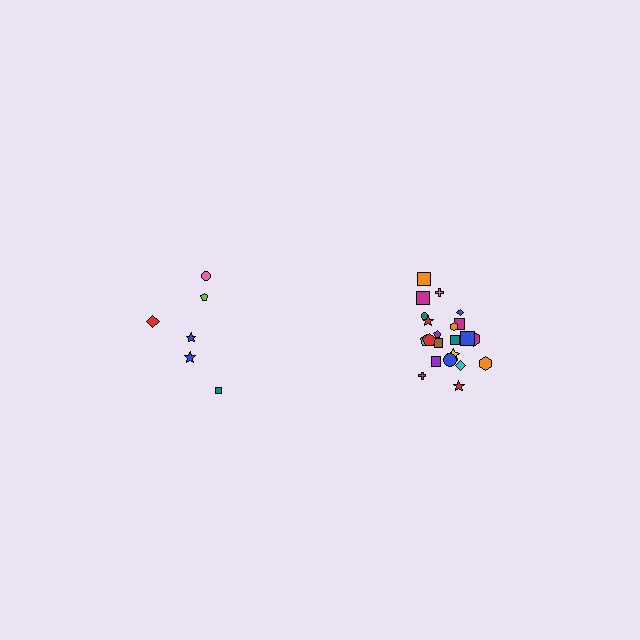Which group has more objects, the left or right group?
The right group.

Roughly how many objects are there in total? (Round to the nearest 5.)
Roughly 30 objects in total.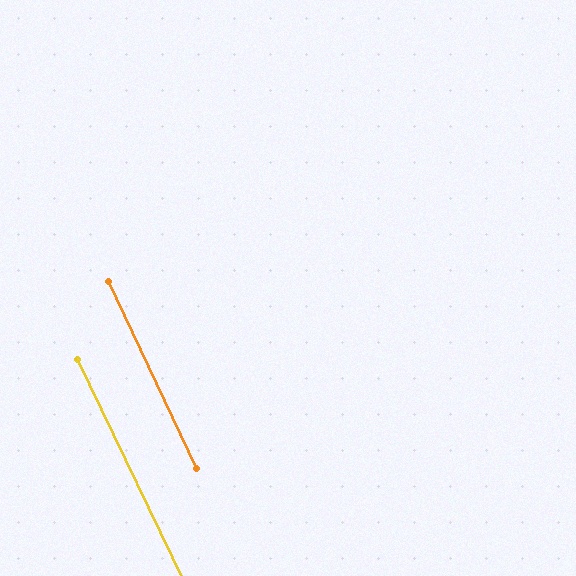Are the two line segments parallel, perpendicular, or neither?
Parallel — their directions differ by only 0.4°.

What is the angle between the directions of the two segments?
Approximately 0 degrees.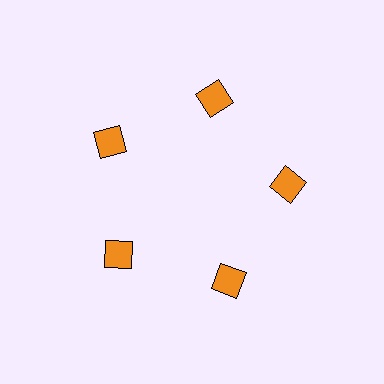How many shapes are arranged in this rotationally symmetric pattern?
There are 5 shapes, arranged in 5 groups of 1.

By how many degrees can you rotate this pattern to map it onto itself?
The pattern maps onto itself every 72 degrees of rotation.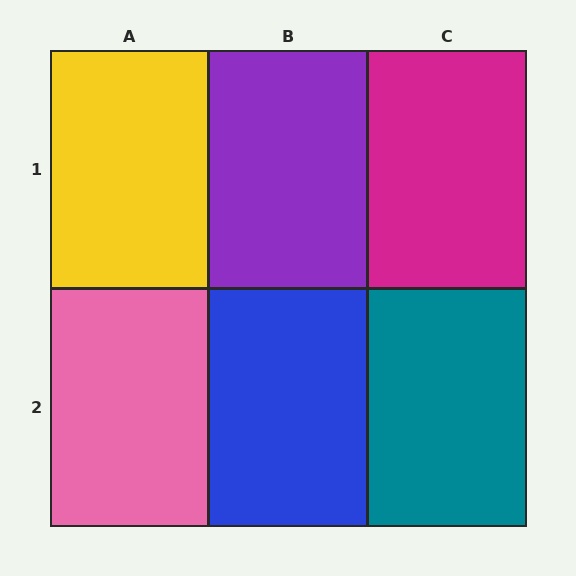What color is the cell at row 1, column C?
Magenta.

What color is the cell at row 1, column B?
Purple.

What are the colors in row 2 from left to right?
Pink, blue, teal.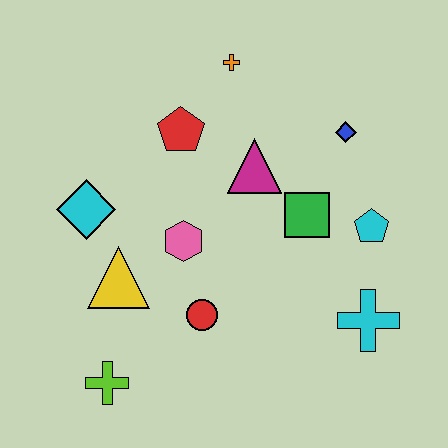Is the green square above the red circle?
Yes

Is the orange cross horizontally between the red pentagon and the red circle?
No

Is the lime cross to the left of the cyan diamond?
No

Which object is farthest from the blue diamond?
The lime cross is farthest from the blue diamond.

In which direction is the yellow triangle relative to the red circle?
The yellow triangle is to the left of the red circle.